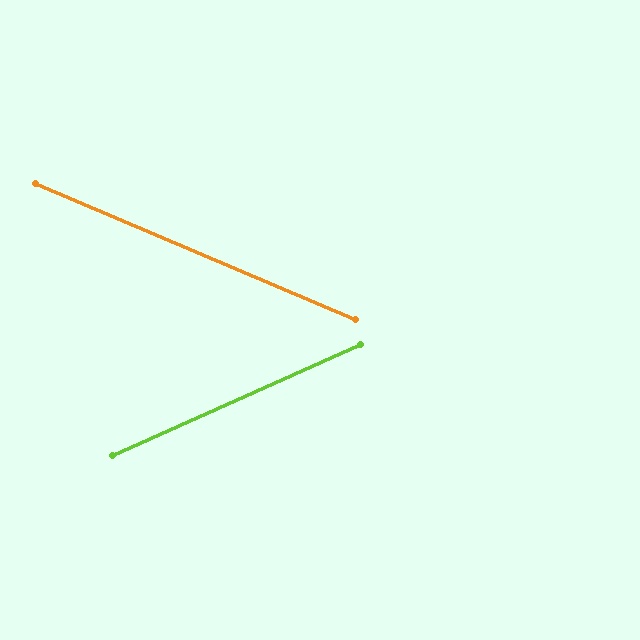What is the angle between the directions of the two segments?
Approximately 47 degrees.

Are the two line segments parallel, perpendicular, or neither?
Neither parallel nor perpendicular — they differ by about 47°.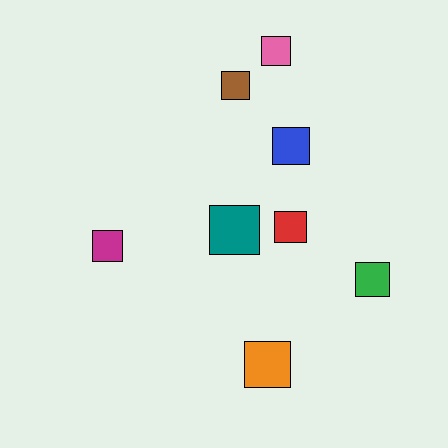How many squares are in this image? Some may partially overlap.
There are 8 squares.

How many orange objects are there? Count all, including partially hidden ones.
There is 1 orange object.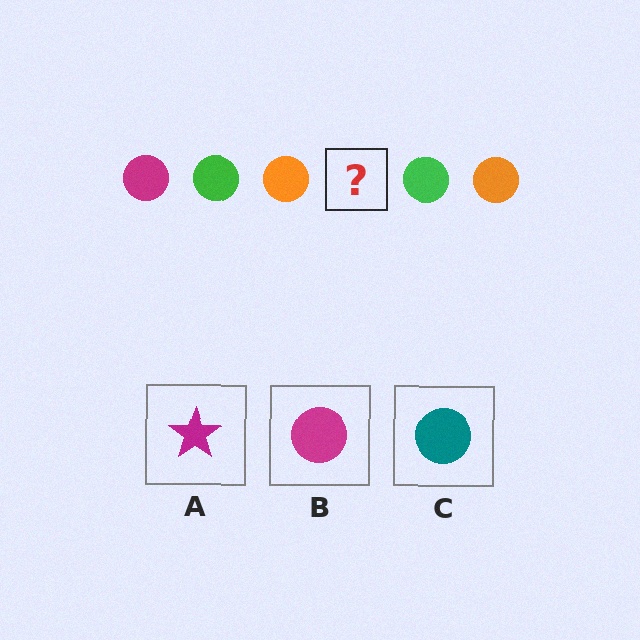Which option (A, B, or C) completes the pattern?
B.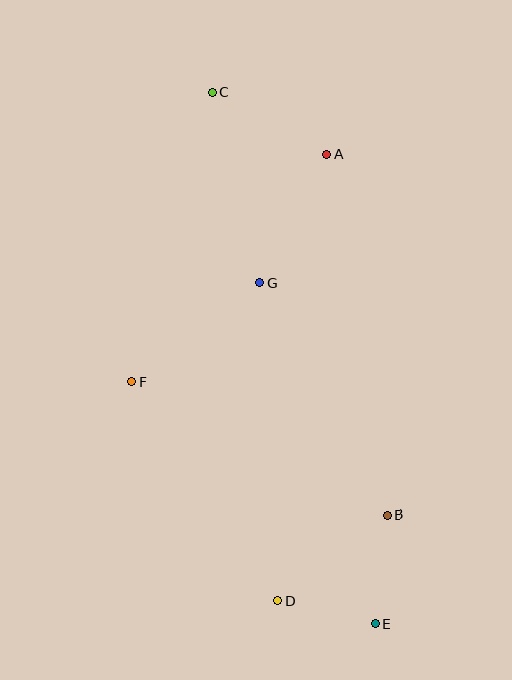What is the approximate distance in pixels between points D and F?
The distance between D and F is approximately 263 pixels.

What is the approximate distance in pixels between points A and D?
The distance between A and D is approximately 449 pixels.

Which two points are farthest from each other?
Points C and E are farthest from each other.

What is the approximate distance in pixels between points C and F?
The distance between C and F is approximately 300 pixels.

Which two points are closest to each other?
Points D and E are closest to each other.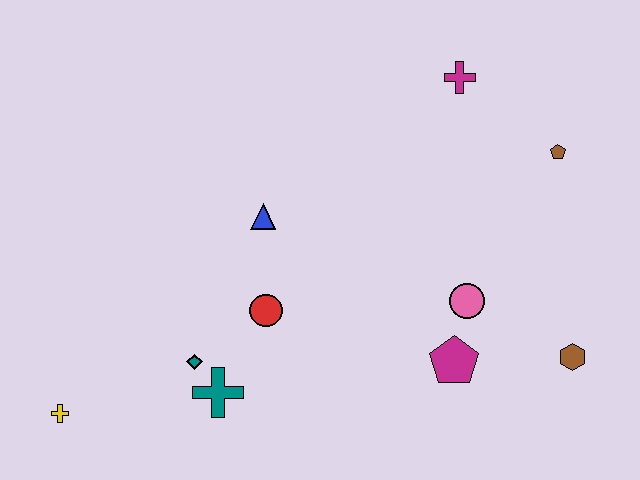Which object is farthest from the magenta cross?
The yellow cross is farthest from the magenta cross.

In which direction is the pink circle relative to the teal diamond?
The pink circle is to the right of the teal diamond.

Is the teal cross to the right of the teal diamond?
Yes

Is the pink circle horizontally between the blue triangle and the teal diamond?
No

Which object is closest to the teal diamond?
The teal cross is closest to the teal diamond.